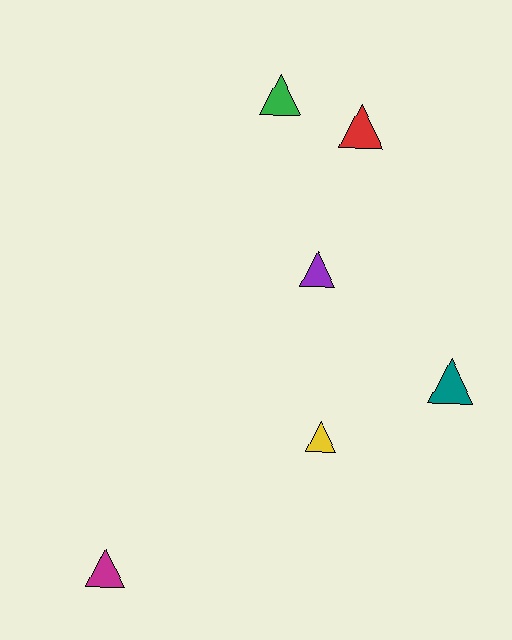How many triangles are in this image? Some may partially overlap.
There are 6 triangles.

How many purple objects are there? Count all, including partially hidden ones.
There is 1 purple object.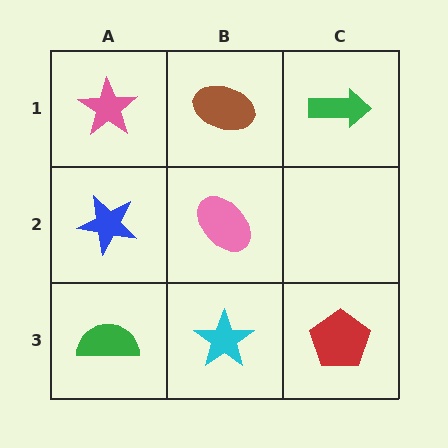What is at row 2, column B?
A pink ellipse.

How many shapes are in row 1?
3 shapes.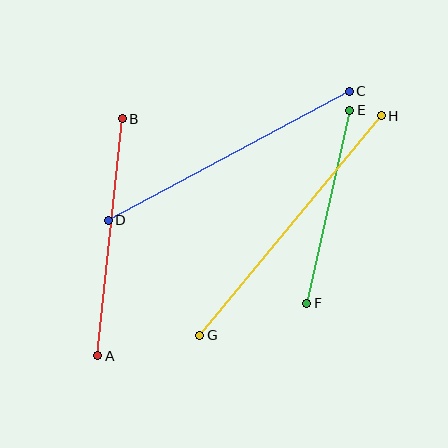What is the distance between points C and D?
The distance is approximately 273 pixels.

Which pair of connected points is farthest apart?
Points G and H are farthest apart.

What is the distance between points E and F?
The distance is approximately 198 pixels.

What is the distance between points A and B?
The distance is approximately 239 pixels.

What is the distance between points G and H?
The distance is approximately 285 pixels.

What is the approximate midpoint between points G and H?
The midpoint is at approximately (290, 225) pixels.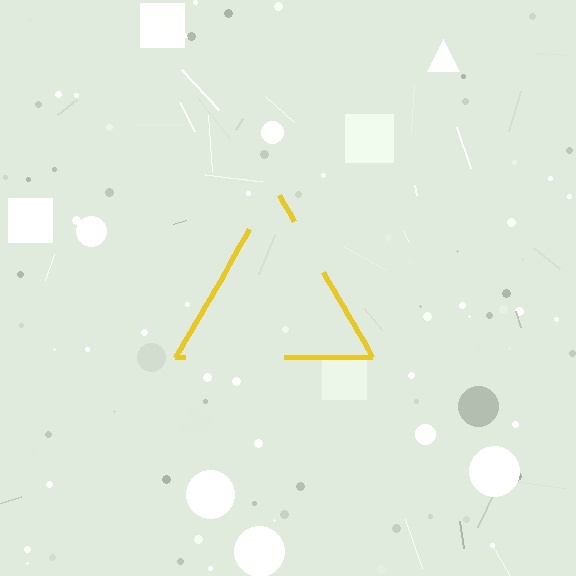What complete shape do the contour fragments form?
The contour fragments form a triangle.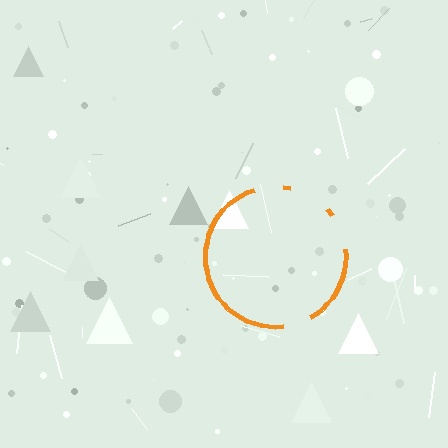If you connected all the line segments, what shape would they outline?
They would outline a circle.